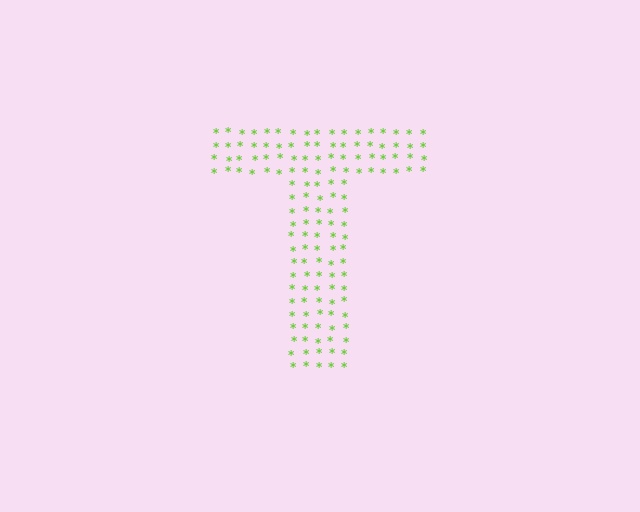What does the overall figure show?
The overall figure shows the letter T.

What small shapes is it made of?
It is made of small asterisks.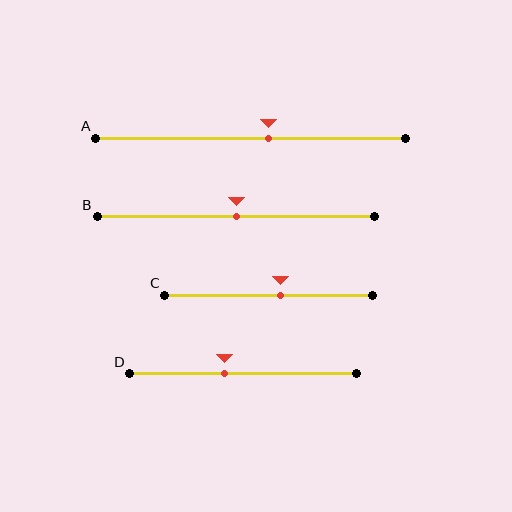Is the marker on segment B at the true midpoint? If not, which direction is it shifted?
Yes, the marker on segment B is at the true midpoint.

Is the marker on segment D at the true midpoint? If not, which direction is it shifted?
No, the marker on segment D is shifted to the left by about 8% of the segment length.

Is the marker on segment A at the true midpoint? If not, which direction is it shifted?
No, the marker on segment A is shifted to the right by about 6% of the segment length.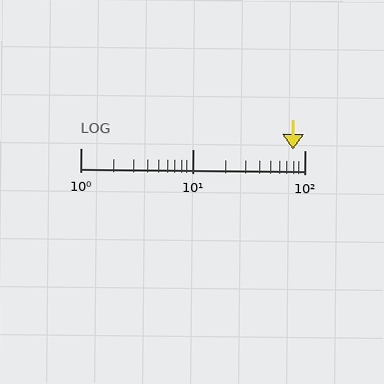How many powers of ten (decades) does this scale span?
The scale spans 2 decades, from 1 to 100.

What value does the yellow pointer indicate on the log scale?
The pointer indicates approximately 79.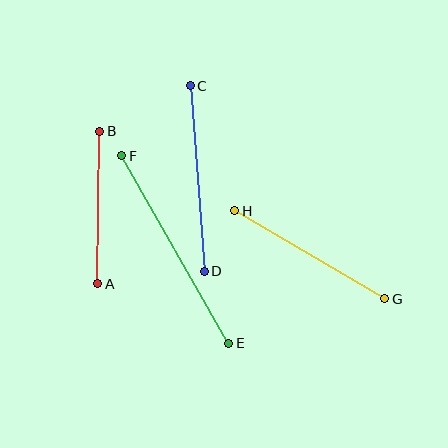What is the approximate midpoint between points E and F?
The midpoint is at approximately (175, 249) pixels.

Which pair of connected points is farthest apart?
Points E and F are farthest apart.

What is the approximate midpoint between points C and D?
The midpoint is at approximately (197, 178) pixels.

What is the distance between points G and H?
The distance is approximately 174 pixels.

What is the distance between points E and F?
The distance is approximately 216 pixels.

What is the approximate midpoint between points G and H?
The midpoint is at approximately (310, 255) pixels.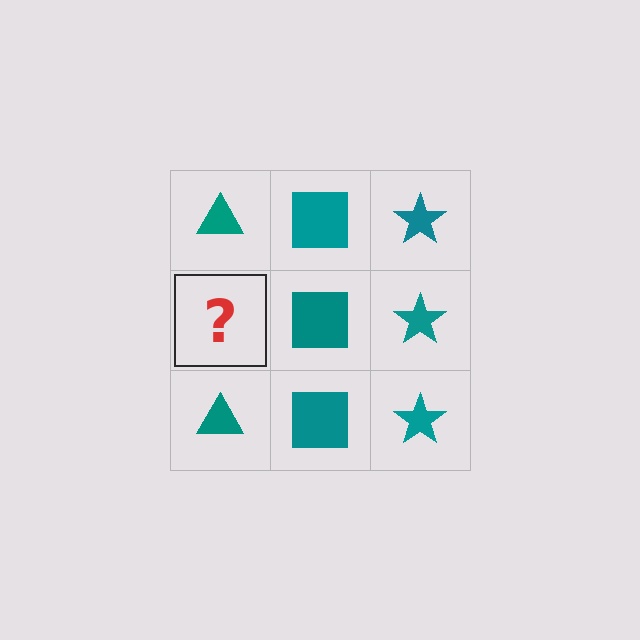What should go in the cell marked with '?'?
The missing cell should contain a teal triangle.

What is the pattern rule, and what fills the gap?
The rule is that each column has a consistent shape. The gap should be filled with a teal triangle.